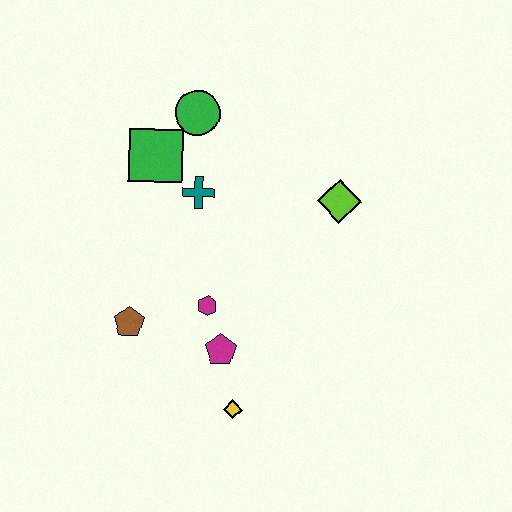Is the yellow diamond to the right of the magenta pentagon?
Yes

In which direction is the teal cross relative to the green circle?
The teal cross is below the green circle.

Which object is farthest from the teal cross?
The yellow diamond is farthest from the teal cross.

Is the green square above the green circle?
No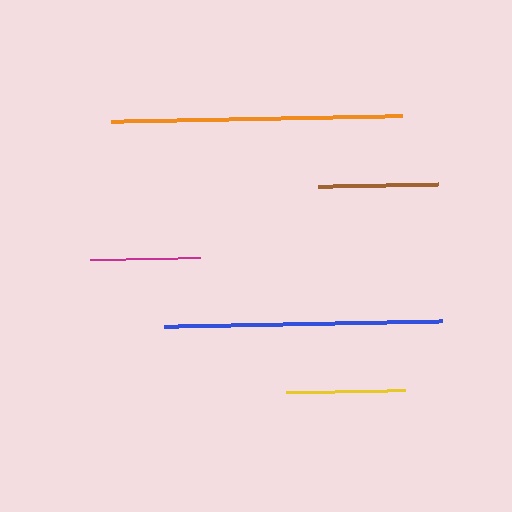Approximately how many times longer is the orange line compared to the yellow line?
The orange line is approximately 2.4 times the length of the yellow line.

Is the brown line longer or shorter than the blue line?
The blue line is longer than the brown line.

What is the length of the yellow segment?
The yellow segment is approximately 119 pixels long.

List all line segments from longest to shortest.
From longest to shortest: orange, blue, brown, yellow, magenta.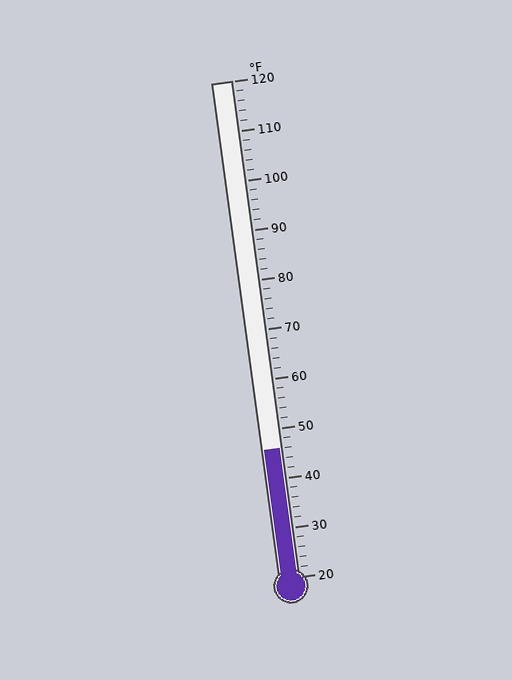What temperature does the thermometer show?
The thermometer shows approximately 46°F.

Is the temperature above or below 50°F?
The temperature is below 50°F.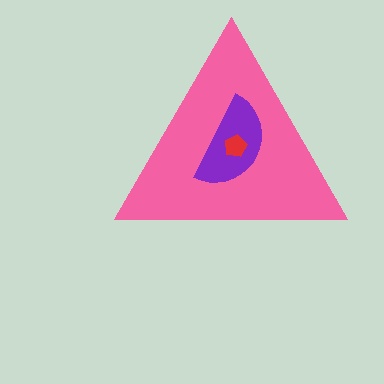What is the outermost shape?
The pink triangle.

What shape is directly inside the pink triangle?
The purple semicircle.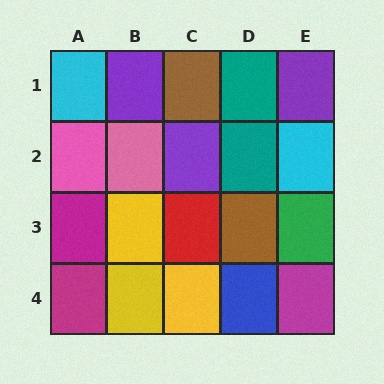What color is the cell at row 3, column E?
Green.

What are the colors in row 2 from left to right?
Pink, pink, purple, teal, cyan.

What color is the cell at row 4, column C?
Yellow.